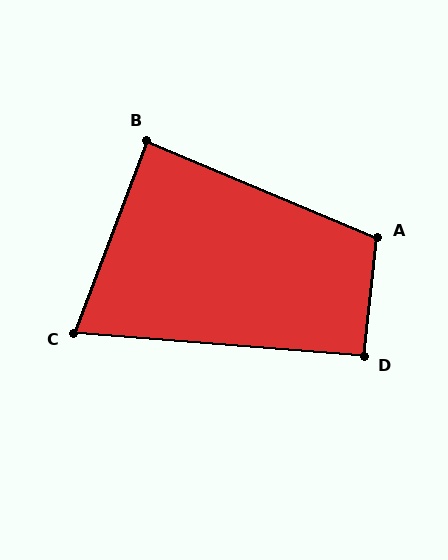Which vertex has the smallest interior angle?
C, at approximately 74 degrees.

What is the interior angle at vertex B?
Approximately 88 degrees (approximately right).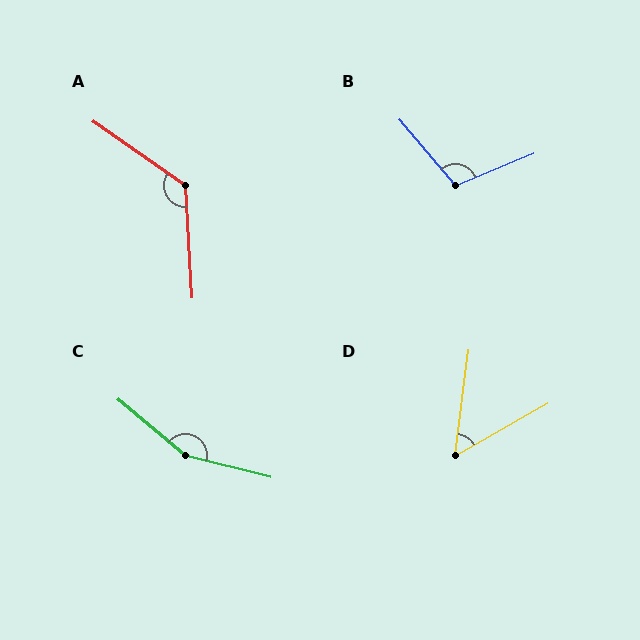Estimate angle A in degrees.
Approximately 128 degrees.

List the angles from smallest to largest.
D (53°), B (108°), A (128°), C (154°).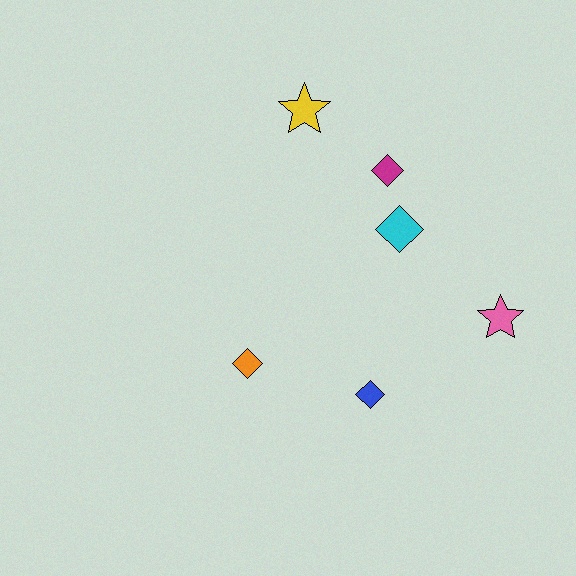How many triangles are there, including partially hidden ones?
There are no triangles.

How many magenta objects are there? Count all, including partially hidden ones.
There is 1 magenta object.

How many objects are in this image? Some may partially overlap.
There are 6 objects.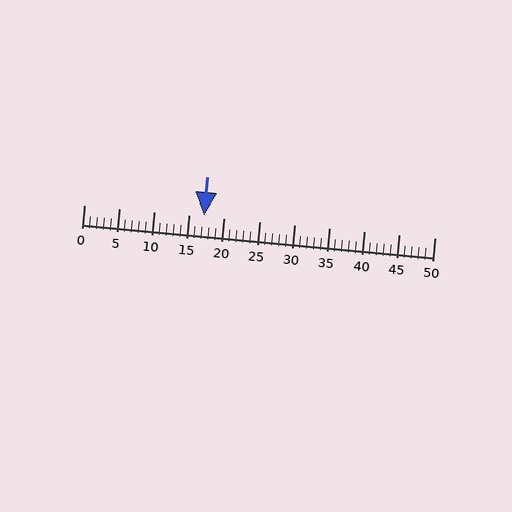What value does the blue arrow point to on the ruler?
The blue arrow points to approximately 17.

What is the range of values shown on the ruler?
The ruler shows values from 0 to 50.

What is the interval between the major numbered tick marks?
The major tick marks are spaced 5 units apart.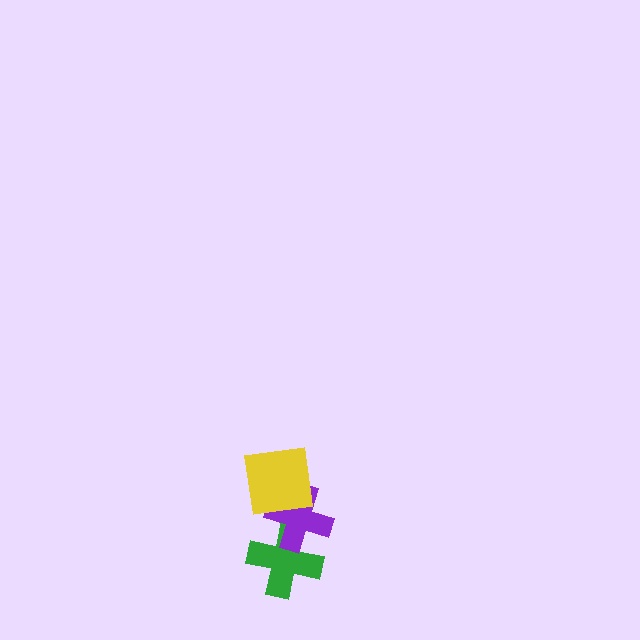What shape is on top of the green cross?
The purple cross is on top of the green cross.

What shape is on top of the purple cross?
The yellow square is on top of the purple cross.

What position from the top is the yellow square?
The yellow square is 1st from the top.